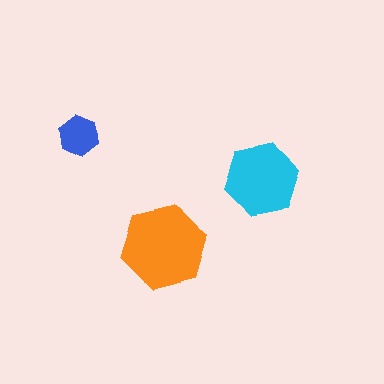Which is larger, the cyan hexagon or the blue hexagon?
The cyan one.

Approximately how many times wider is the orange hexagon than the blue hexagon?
About 2 times wider.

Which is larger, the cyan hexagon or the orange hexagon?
The orange one.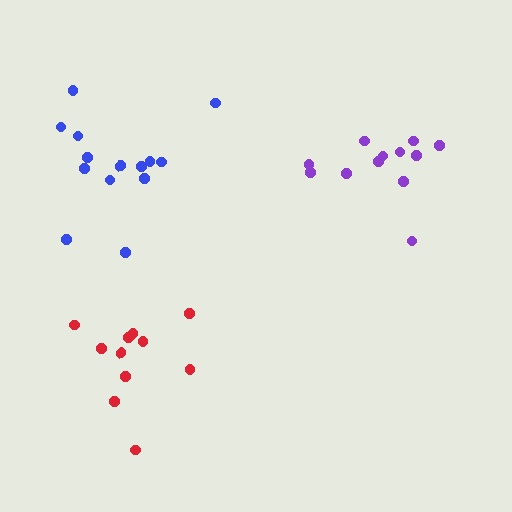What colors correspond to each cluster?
The clusters are colored: purple, blue, red.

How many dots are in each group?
Group 1: 12 dots, Group 2: 14 dots, Group 3: 11 dots (37 total).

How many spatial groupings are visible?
There are 3 spatial groupings.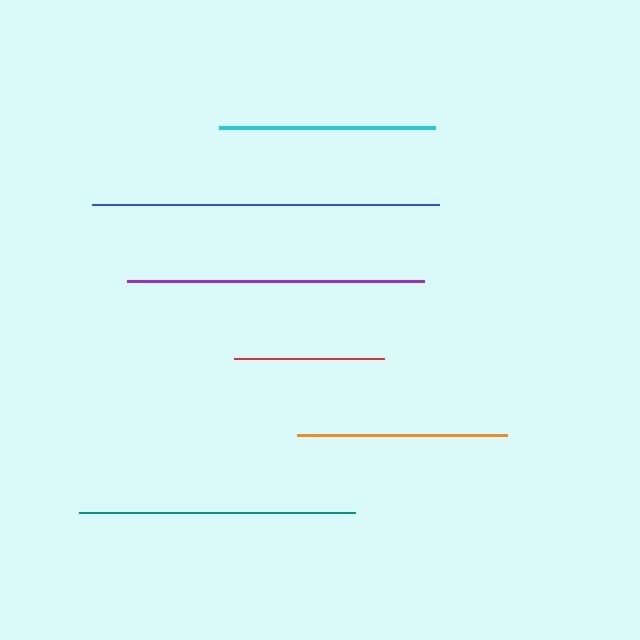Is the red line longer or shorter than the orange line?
The orange line is longer than the red line.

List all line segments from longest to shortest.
From longest to shortest: blue, purple, teal, cyan, orange, red.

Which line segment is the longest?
The blue line is the longest at approximately 347 pixels.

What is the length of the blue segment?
The blue segment is approximately 347 pixels long.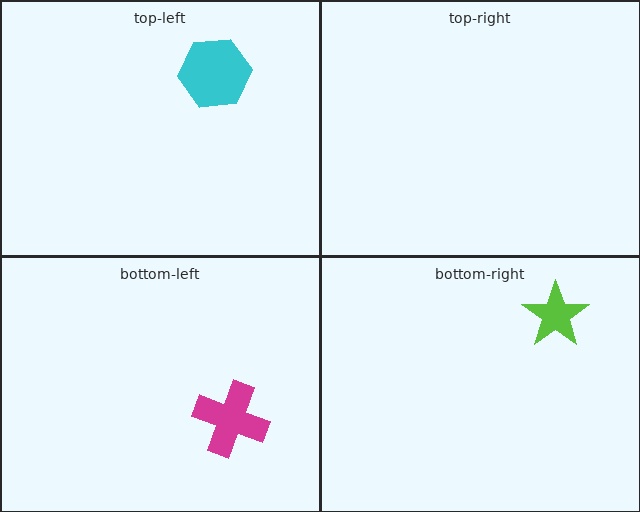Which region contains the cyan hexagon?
The top-left region.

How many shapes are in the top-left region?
1.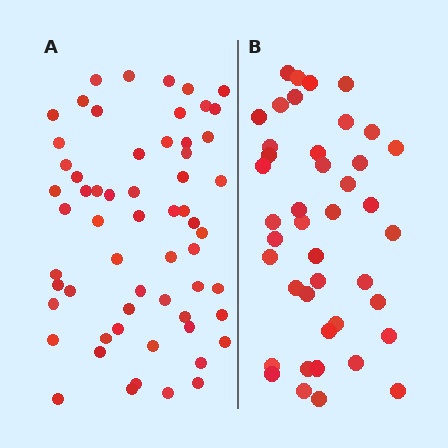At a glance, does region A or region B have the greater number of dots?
Region A (the left region) has more dots.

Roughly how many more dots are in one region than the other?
Region A has approximately 20 more dots than region B.